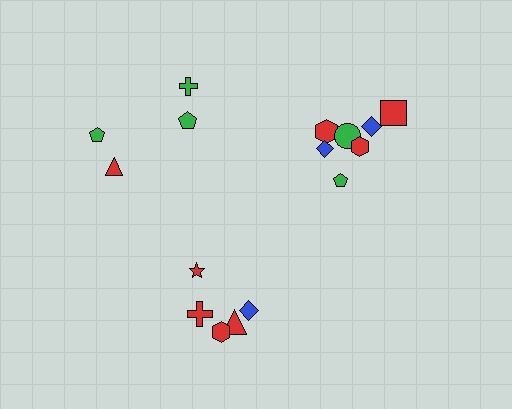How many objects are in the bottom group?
There are 5 objects.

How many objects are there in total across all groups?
There are 16 objects.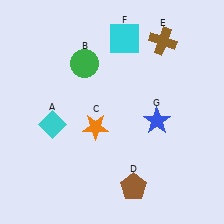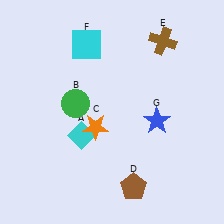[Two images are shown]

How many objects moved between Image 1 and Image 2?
3 objects moved between the two images.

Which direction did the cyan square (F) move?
The cyan square (F) moved left.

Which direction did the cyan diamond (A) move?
The cyan diamond (A) moved right.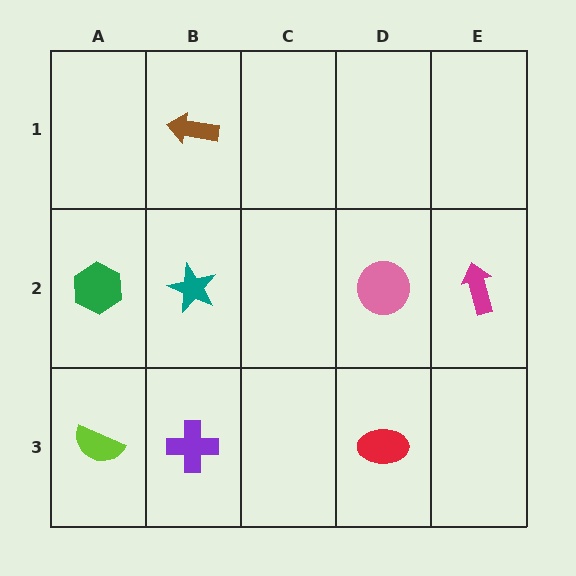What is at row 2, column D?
A pink circle.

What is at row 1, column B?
A brown arrow.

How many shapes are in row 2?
4 shapes.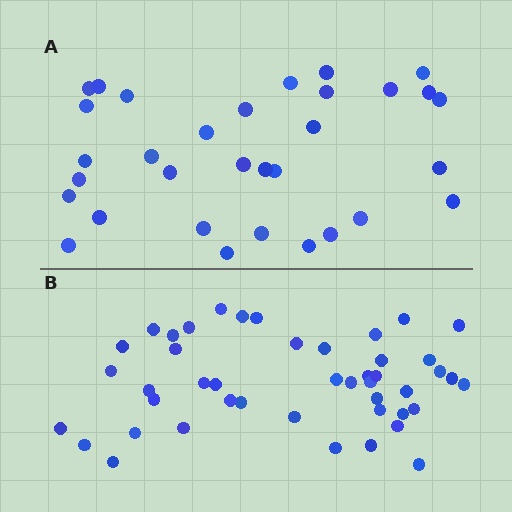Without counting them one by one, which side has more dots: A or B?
Region B (the bottom region) has more dots.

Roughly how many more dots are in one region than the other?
Region B has approximately 15 more dots than region A.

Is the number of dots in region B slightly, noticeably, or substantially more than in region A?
Region B has noticeably more, but not dramatically so. The ratio is roughly 1.4 to 1.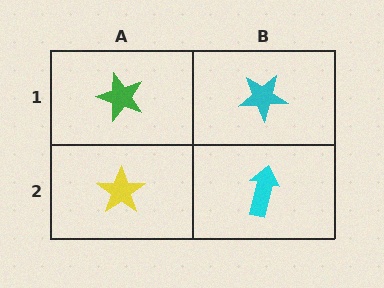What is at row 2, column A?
A yellow star.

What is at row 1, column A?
A green star.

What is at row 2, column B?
A cyan arrow.